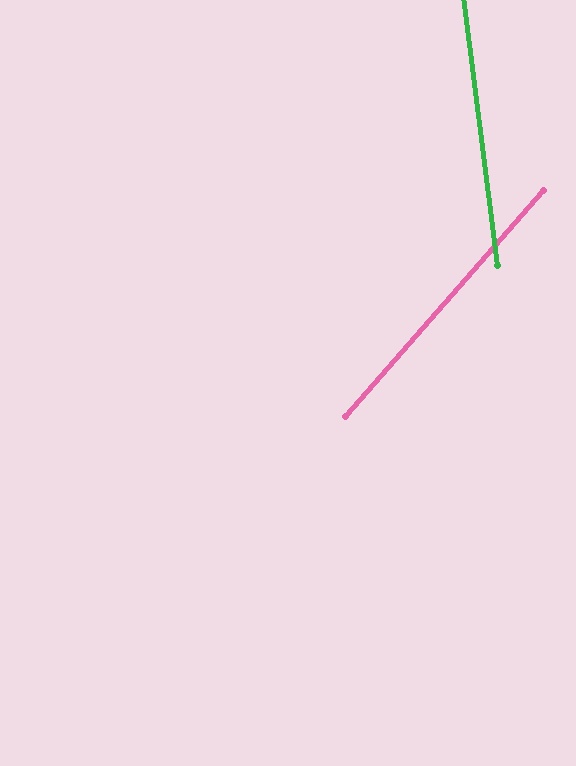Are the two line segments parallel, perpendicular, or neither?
Neither parallel nor perpendicular — they differ by about 49°.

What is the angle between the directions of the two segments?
Approximately 49 degrees.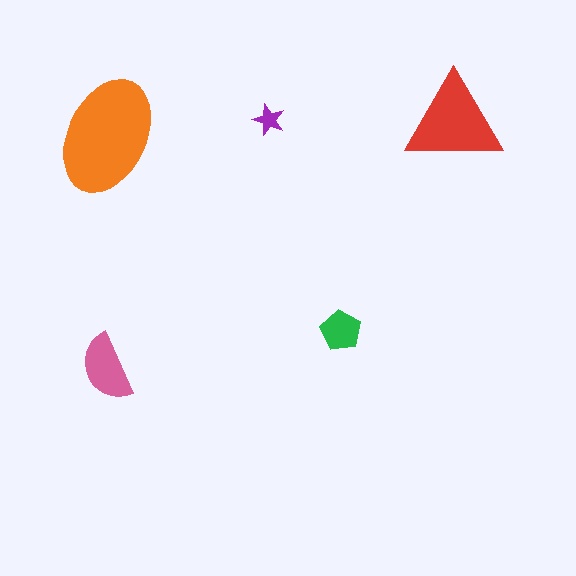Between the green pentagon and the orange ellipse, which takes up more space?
The orange ellipse.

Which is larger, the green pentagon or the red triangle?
The red triangle.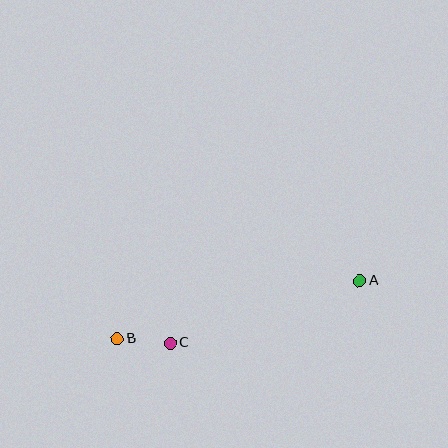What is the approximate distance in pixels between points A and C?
The distance between A and C is approximately 199 pixels.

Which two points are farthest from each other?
Points A and B are farthest from each other.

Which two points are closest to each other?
Points B and C are closest to each other.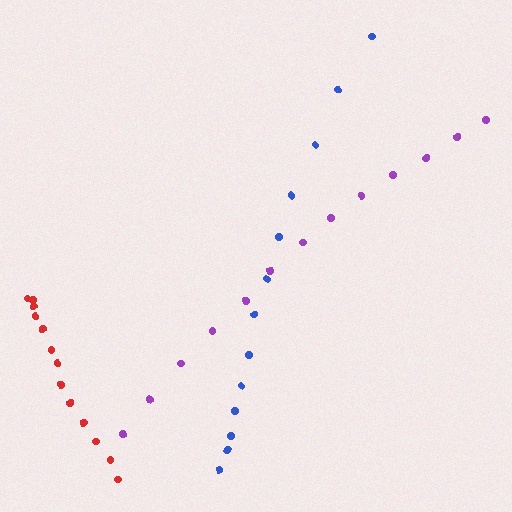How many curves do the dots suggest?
There are 3 distinct paths.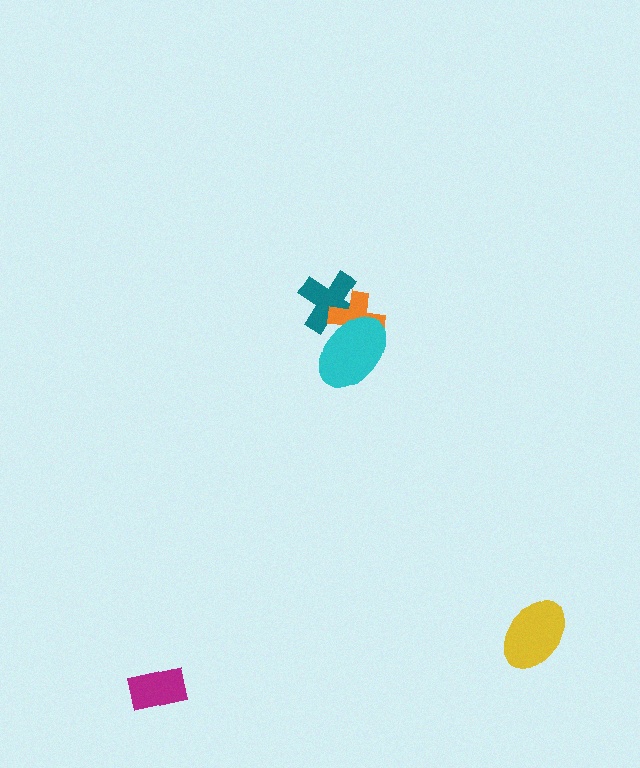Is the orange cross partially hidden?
Yes, it is partially covered by another shape.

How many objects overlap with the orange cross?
2 objects overlap with the orange cross.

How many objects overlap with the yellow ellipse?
0 objects overlap with the yellow ellipse.